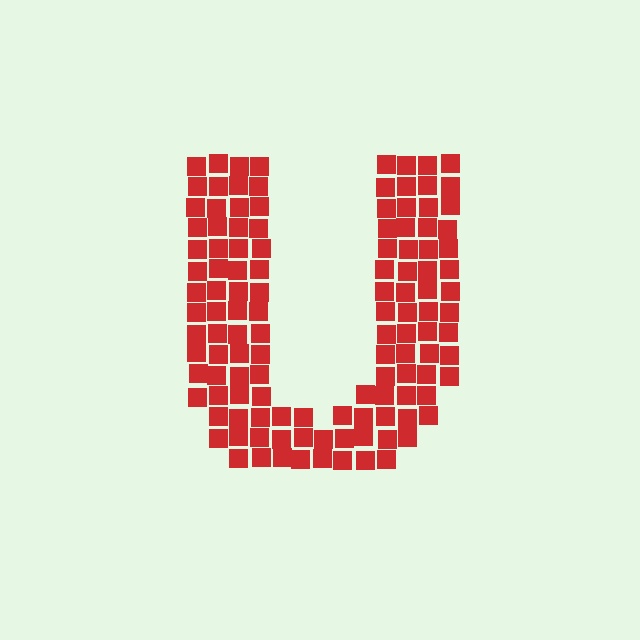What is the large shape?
The large shape is the letter U.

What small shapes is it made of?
It is made of small squares.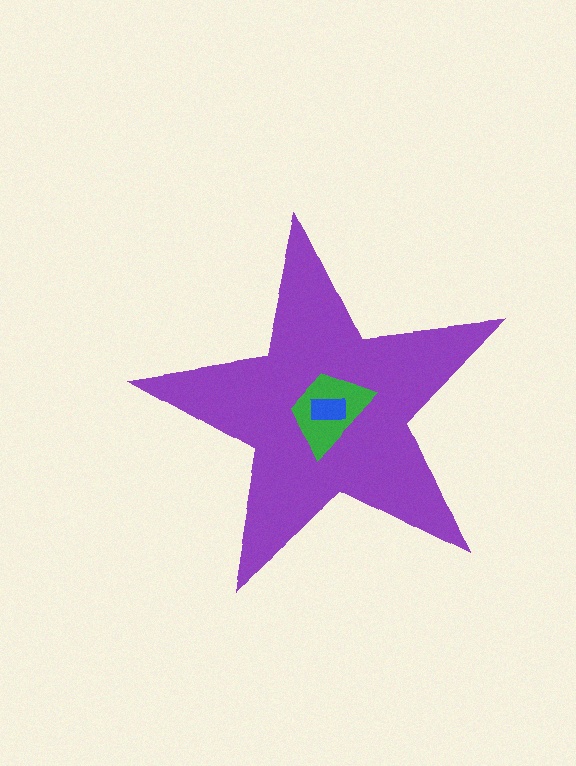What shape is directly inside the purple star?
The green trapezoid.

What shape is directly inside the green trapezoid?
The blue rectangle.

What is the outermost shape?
The purple star.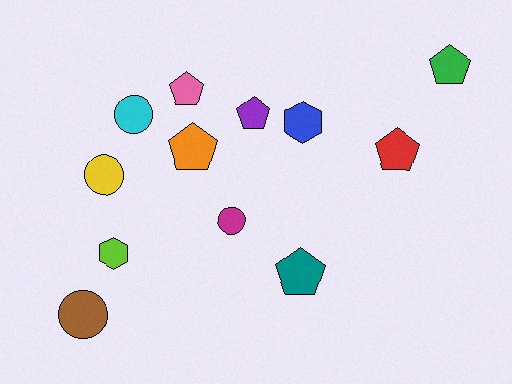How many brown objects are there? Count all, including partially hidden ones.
There is 1 brown object.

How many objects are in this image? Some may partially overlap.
There are 12 objects.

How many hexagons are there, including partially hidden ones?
There are 2 hexagons.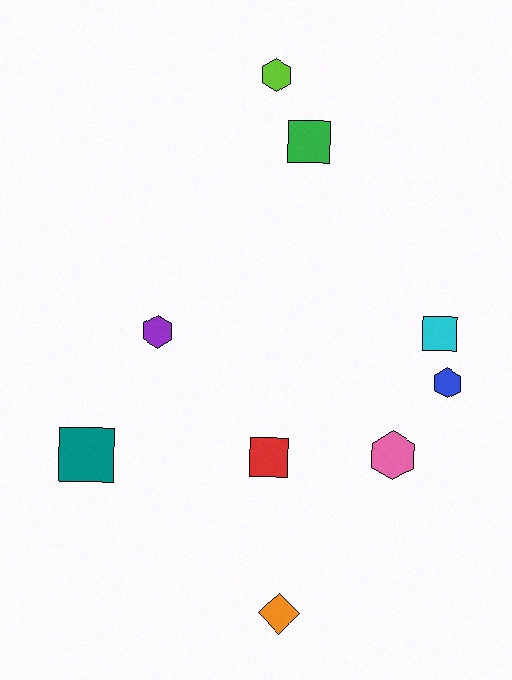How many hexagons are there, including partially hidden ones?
There are 4 hexagons.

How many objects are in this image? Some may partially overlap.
There are 9 objects.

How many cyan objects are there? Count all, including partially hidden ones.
There is 1 cyan object.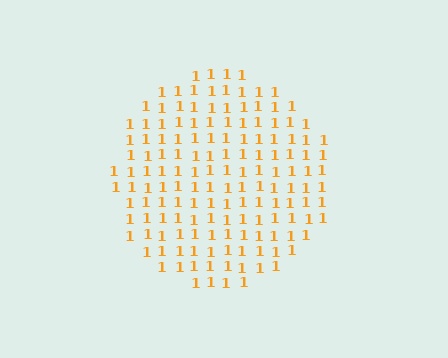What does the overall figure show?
The overall figure shows a circle.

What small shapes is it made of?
It is made of small digit 1's.